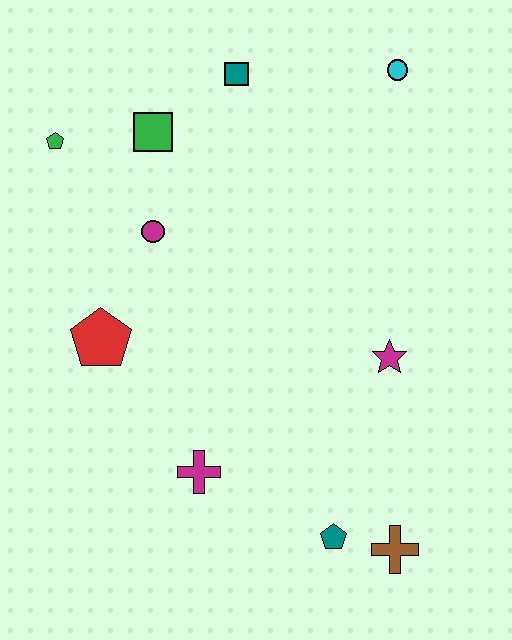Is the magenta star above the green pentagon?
No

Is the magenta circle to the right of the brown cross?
No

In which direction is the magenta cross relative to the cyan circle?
The magenta cross is below the cyan circle.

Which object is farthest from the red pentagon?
The cyan circle is farthest from the red pentagon.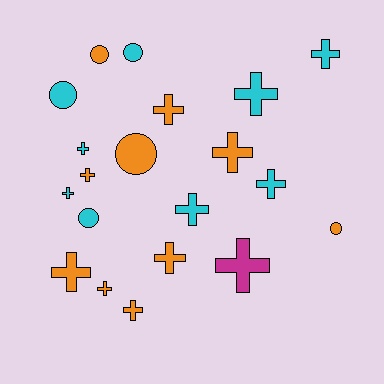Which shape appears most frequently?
Cross, with 14 objects.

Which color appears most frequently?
Orange, with 10 objects.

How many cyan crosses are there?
There are 6 cyan crosses.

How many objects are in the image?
There are 20 objects.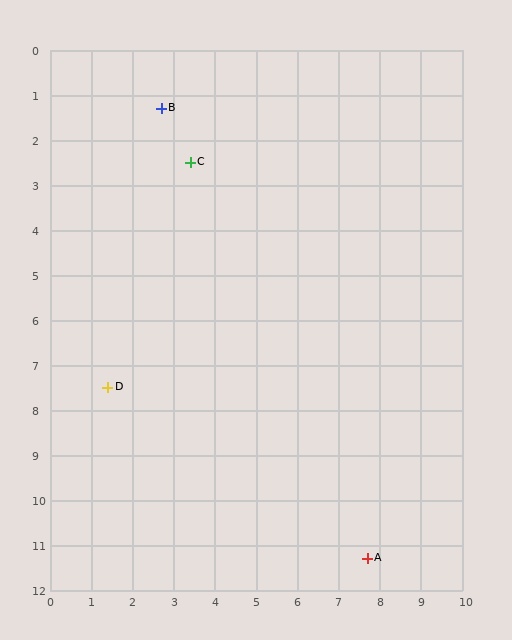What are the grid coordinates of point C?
Point C is at approximately (3.4, 2.5).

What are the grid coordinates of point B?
Point B is at approximately (2.7, 1.3).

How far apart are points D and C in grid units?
Points D and C are about 5.4 grid units apart.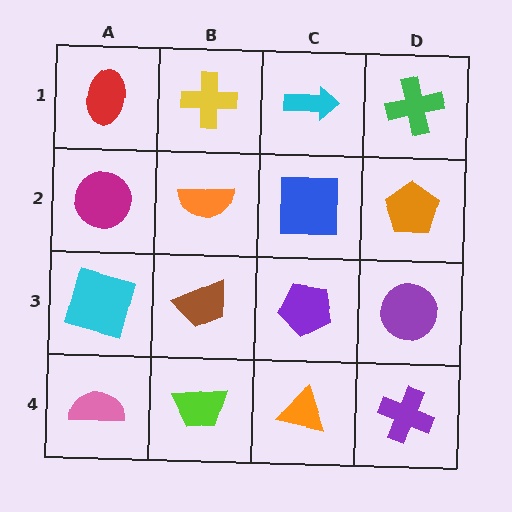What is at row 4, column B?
A lime trapezoid.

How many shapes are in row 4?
4 shapes.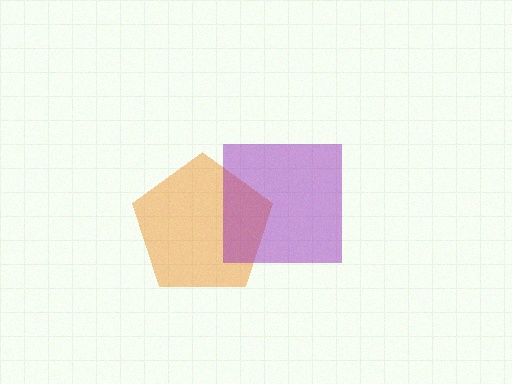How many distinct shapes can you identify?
There are 2 distinct shapes: an orange pentagon, a purple square.